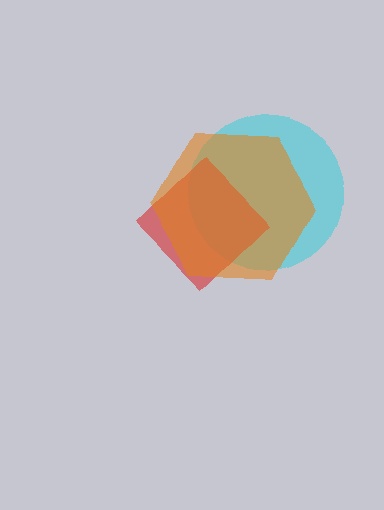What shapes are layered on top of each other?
The layered shapes are: a cyan circle, a red diamond, an orange hexagon.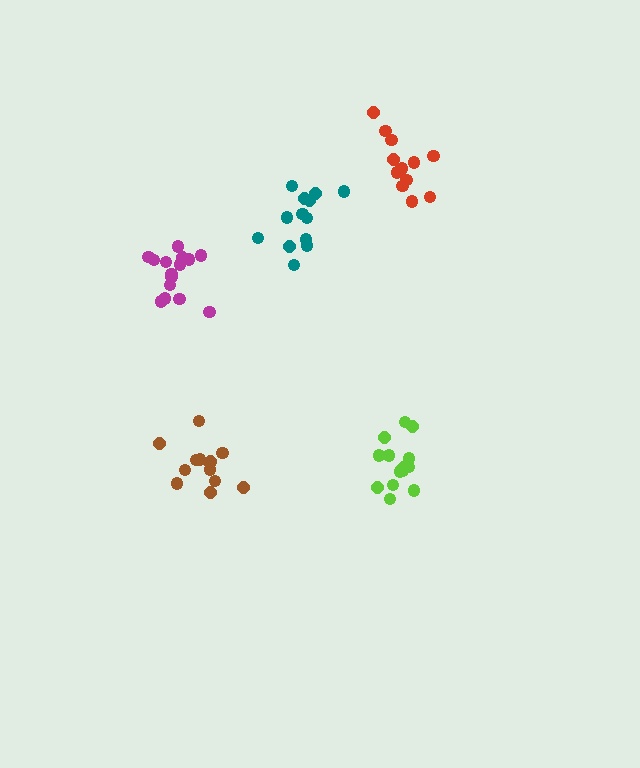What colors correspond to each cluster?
The clusters are colored: magenta, lime, brown, teal, red.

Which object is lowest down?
The brown cluster is bottommost.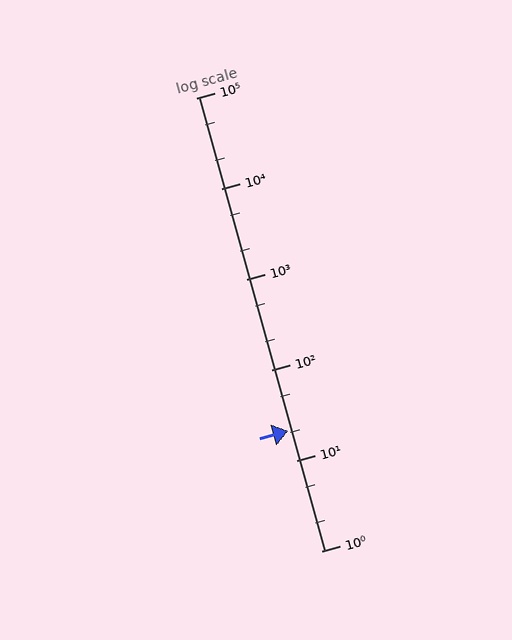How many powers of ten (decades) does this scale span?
The scale spans 5 decades, from 1 to 100000.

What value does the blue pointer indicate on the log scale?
The pointer indicates approximately 21.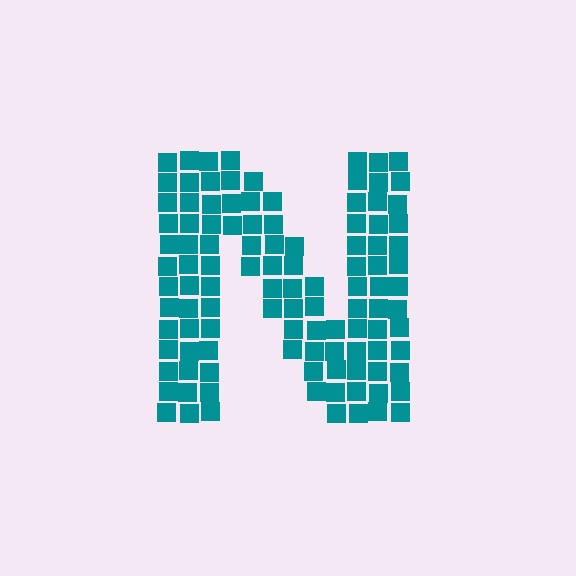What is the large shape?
The large shape is the letter N.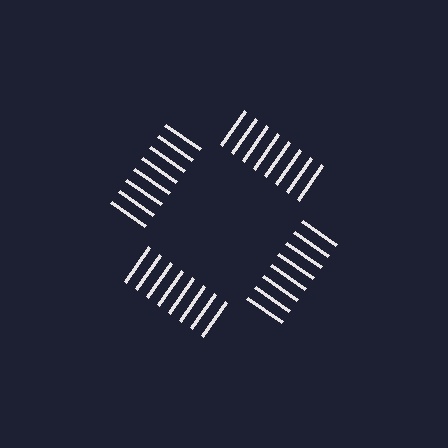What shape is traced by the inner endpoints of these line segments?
An illusory square — the line segments terminate on its edges but no continuous stroke is drawn.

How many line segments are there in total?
32 — 8 along each of the 4 edges.